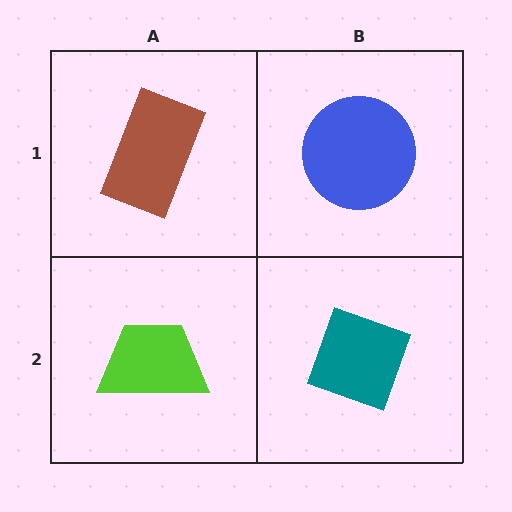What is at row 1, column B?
A blue circle.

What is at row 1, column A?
A brown rectangle.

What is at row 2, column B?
A teal diamond.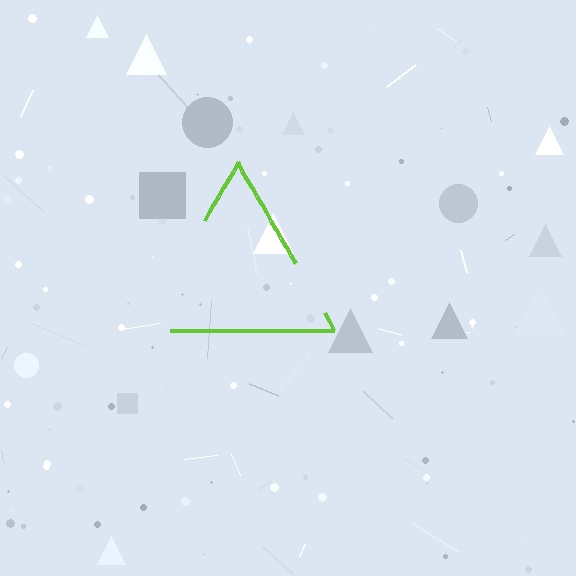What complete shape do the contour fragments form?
The contour fragments form a triangle.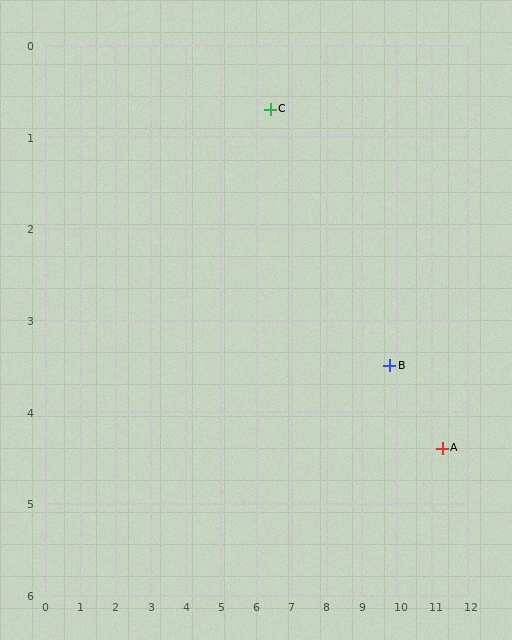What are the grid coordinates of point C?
Point C is at approximately (6.4, 0.7).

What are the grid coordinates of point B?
Point B is at approximately (9.8, 3.5).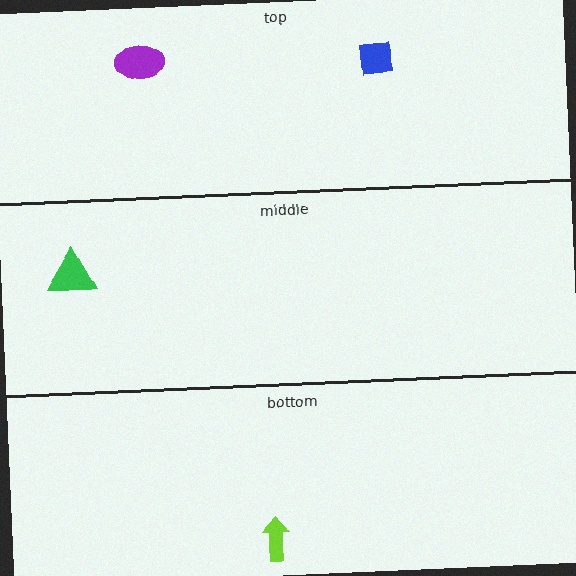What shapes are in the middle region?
The green triangle.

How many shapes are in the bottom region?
1.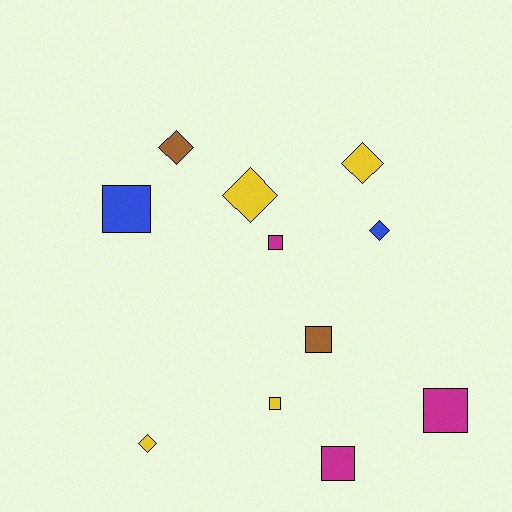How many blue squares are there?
There is 1 blue square.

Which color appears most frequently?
Yellow, with 4 objects.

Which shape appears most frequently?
Square, with 6 objects.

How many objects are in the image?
There are 11 objects.